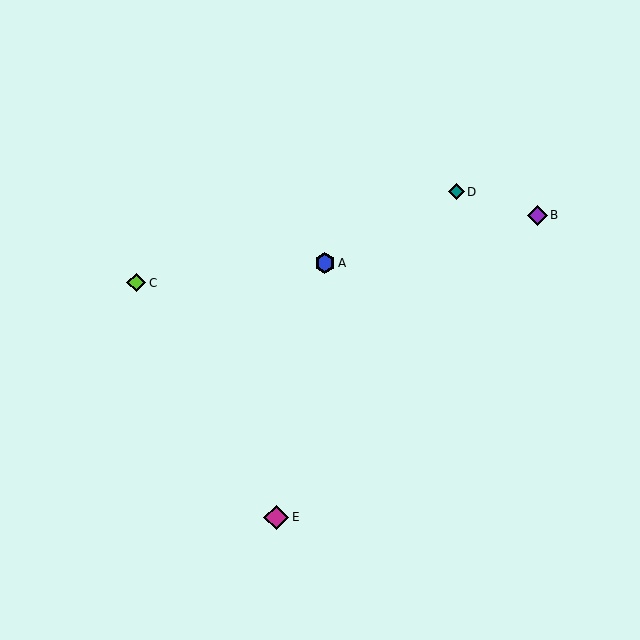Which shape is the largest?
The magenta diamond (labeled E) is the largest.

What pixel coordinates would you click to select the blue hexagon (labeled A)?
Click at (325, 263) to select the blue hexagon A.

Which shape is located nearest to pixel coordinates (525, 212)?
The purple diamond (labeled B) at (537, 215) is nearest to that location.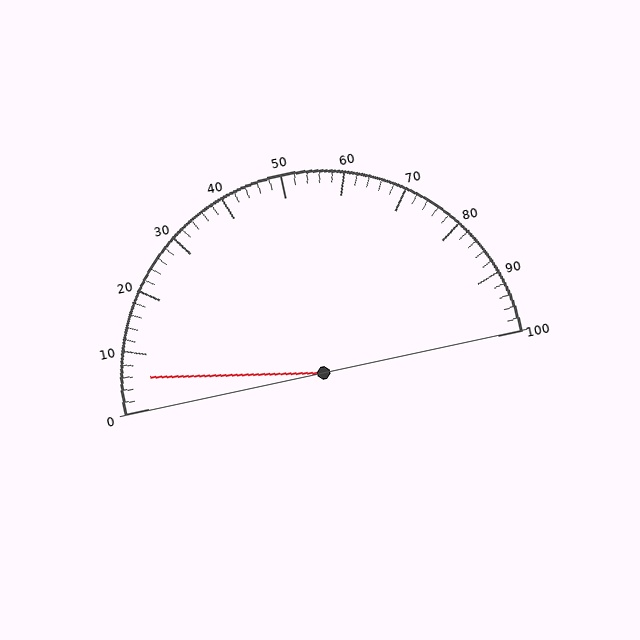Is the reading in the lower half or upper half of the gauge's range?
The reading is in the lower half of the range (0 to 100).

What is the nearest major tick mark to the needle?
The nearest major tick mark is 10.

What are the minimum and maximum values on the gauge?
The gauge ranges from 0 to 100.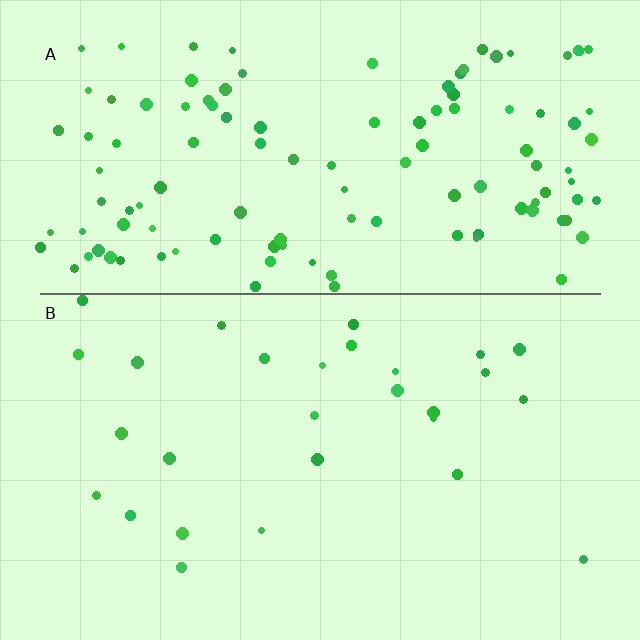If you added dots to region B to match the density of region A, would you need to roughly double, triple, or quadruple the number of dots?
Approximately quadruple.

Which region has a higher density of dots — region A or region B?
A (the top).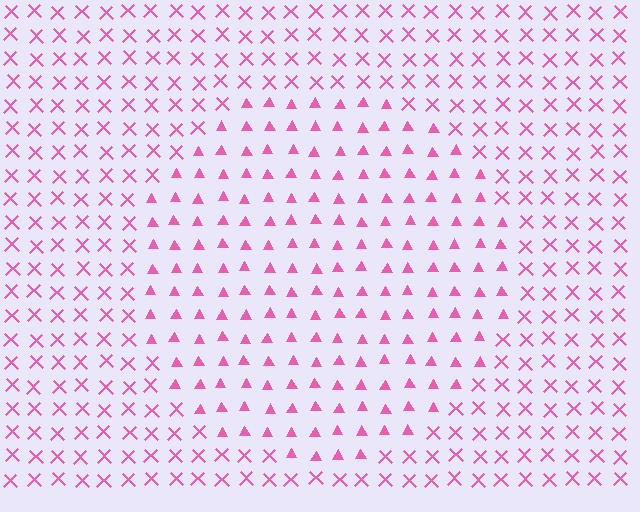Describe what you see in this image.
The image is filled with small pink elements arranged in a uniform grid. A circle-shaped region contains triangles, while the surrounding area contains X marks. The boundary is defined purely by the change in element shape.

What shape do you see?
I see a circle.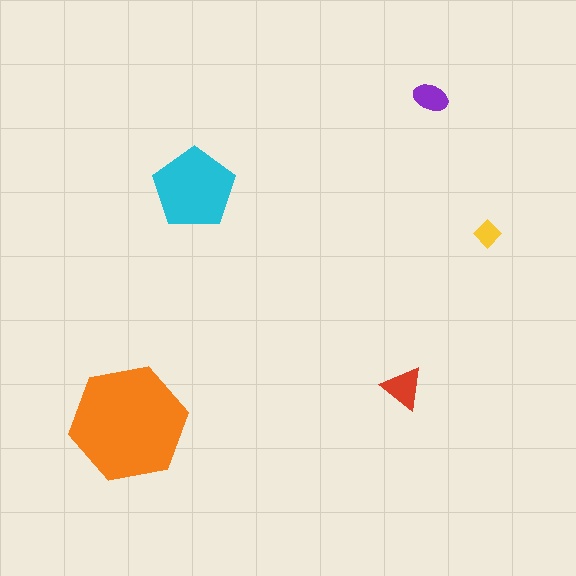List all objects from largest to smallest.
The orange hexagon, the cyan pentagon, the red triangle, the purple ellipse, the yellow diamond.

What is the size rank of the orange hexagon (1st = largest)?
1st.